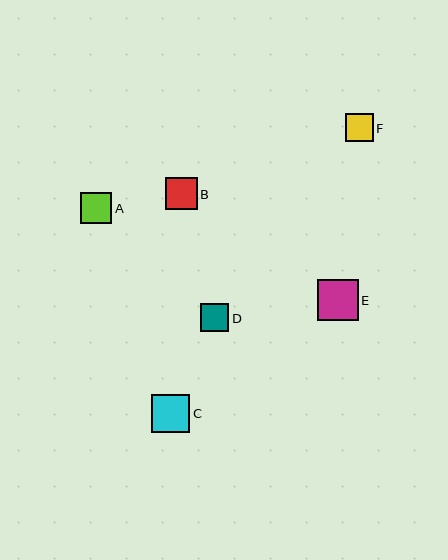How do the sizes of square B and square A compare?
Square B and square A are approximately the same size.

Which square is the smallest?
Square D is the smallest with a size of approximately 28 pixels.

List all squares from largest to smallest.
From largest to smallest: E, C, B, A, F, D.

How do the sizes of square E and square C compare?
Square E and square C are approximately the same size.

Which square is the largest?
Square E is the largest with a size of approximately 41 pixels.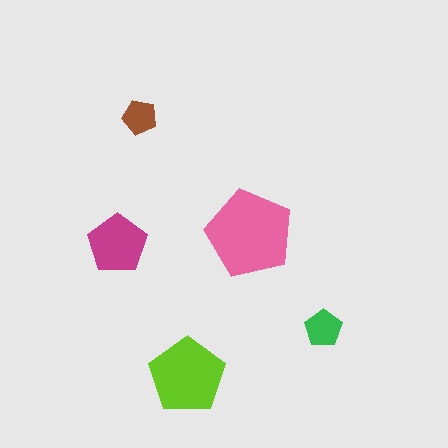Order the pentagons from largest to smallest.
the pink one, the lime one, the magenta one, the green one, the brown one.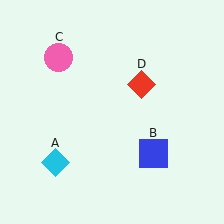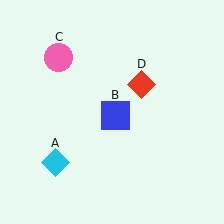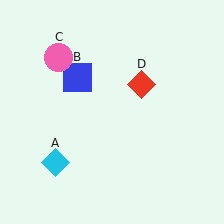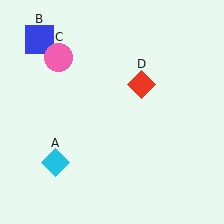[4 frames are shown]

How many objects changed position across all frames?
1 object changed position: blue square (object B).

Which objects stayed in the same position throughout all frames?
Cyan diamond (object A) and pink circle (object C) and red diamond (object D) remained stationary.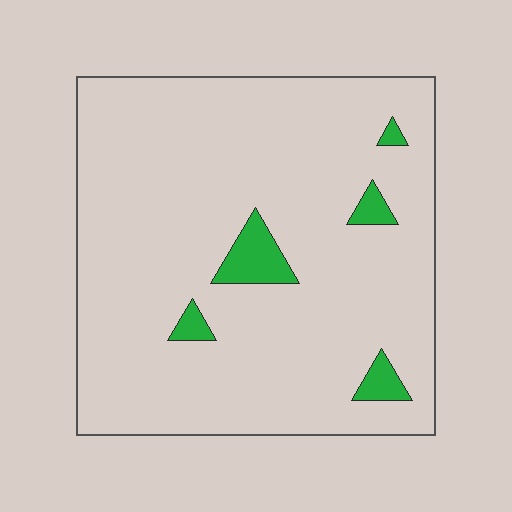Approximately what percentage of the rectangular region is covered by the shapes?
Approximately 5%.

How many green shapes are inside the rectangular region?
5.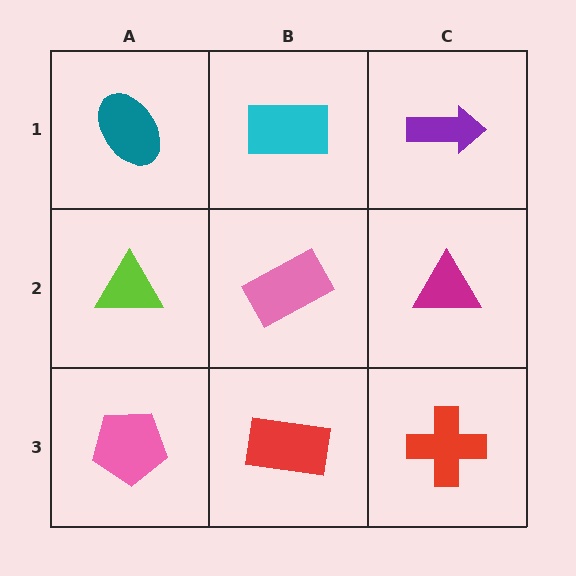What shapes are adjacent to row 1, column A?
A lime triangle (row 2, column A), a cyan rectangle (row 1, column B).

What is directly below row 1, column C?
A magenta triangle.